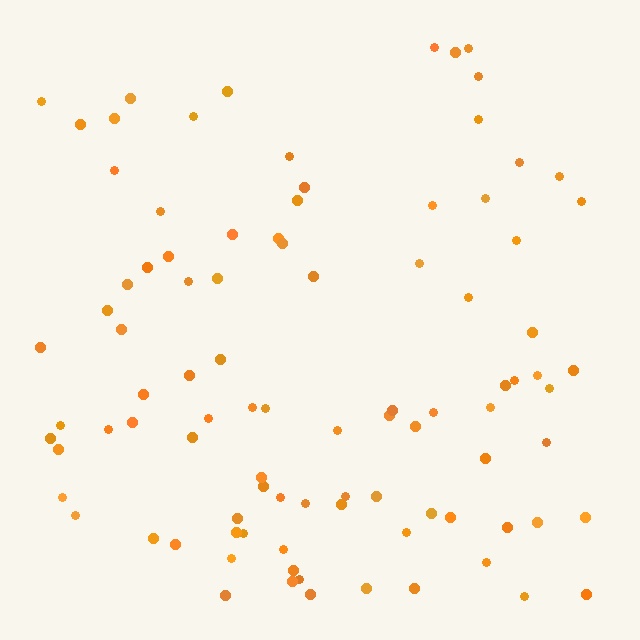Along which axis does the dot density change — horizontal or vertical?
Vertical.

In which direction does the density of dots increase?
From top to bottom, with the bottom side densest.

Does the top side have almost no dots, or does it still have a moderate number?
Still a moderate number, just noticeably fewer than the bottom.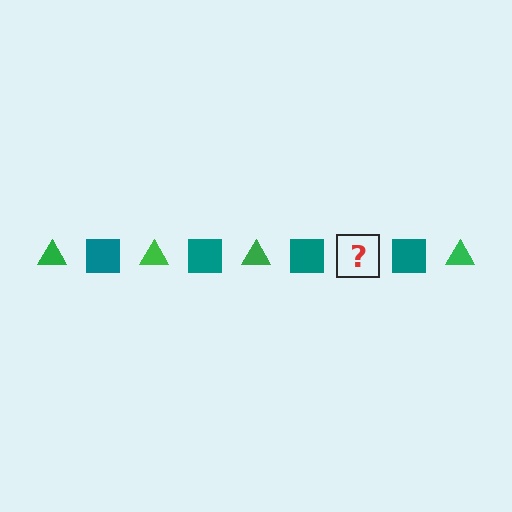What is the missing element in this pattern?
The missing element is a green triangle.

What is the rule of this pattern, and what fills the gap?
The rule is that the pattern alternates between green triangle and teal square. The gap should be filled with a green triangle.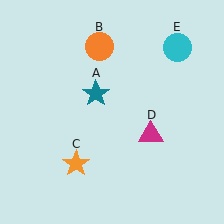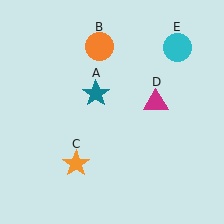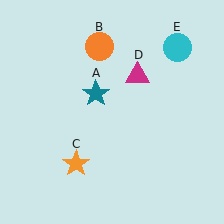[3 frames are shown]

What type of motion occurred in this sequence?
The magenta triangle (object D) rotated counterclockwise around the center of the scene.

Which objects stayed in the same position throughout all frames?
Teal star (object A) and orange circle (object B) and orange star (object C) and cyan circle (object E) remained stationary.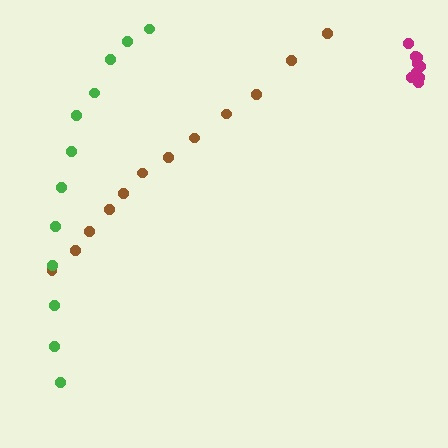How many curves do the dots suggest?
There are 3 distinct paths.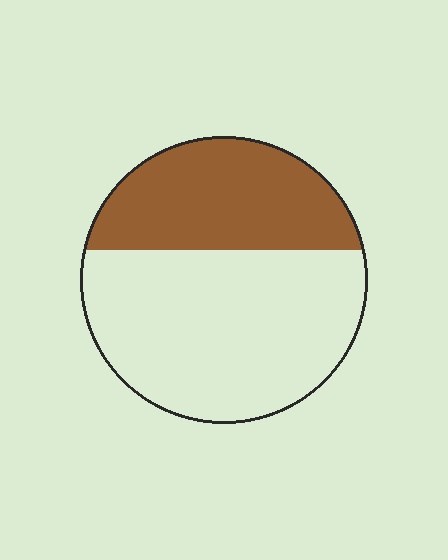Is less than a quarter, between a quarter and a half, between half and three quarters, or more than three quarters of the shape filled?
Between a quarter and a half.